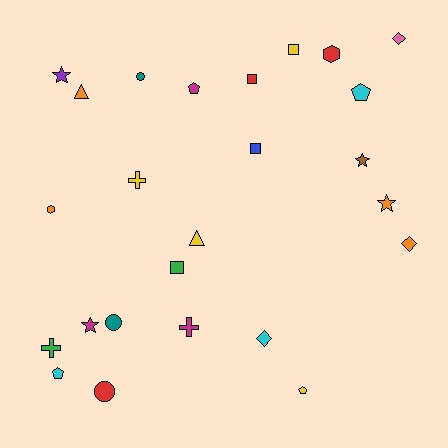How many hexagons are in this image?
There are 2 hexagons.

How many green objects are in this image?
There are 2 green objects.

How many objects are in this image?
There are 25 objects.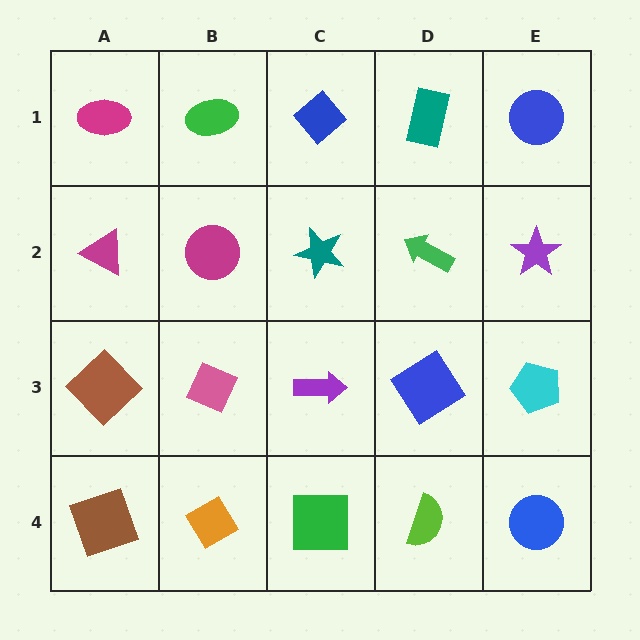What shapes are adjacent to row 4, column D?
A blue diamond (row 3, column D), a green square (row 4, column C), a blue circle (row 4, column E).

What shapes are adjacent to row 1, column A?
A magenta triangle (row 2, column A), a green ellipse (row 1, column B).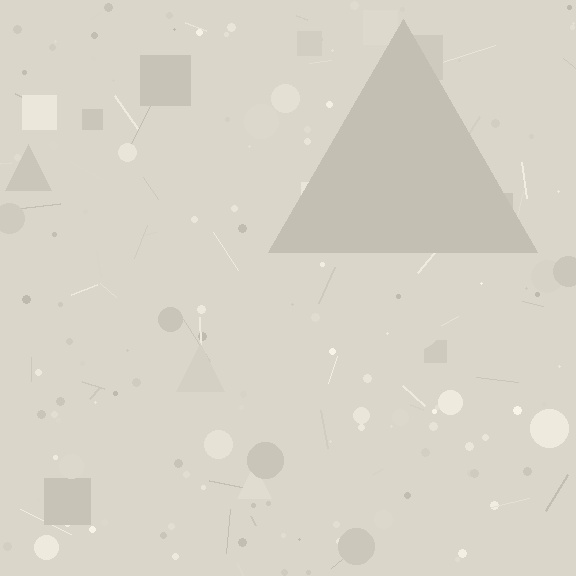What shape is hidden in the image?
A triangle is hidden in the image.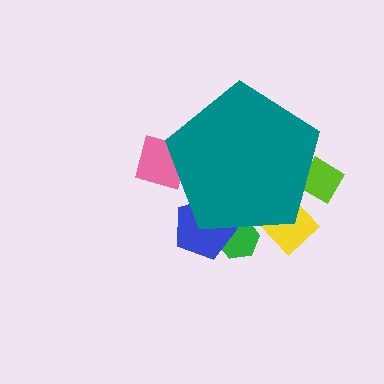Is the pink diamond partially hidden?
Yes, the pink diamond is partially hidden behind the teal pentagon.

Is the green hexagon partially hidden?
Yes, the green hexagon is partially hidden behind the teal pentagon.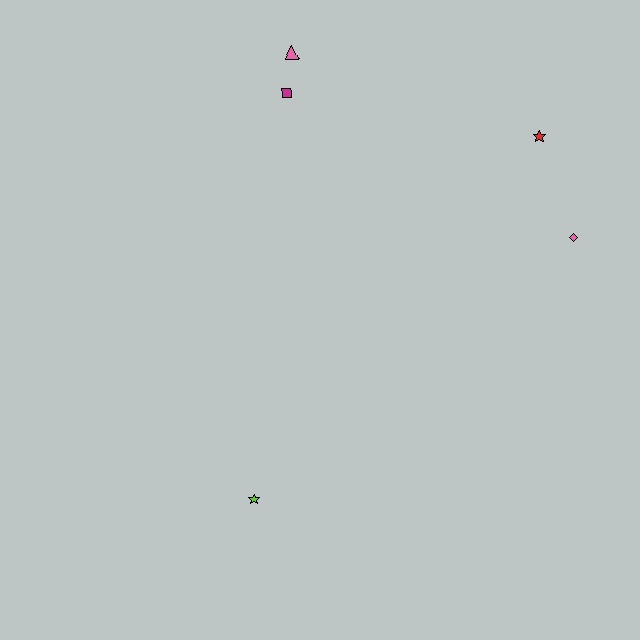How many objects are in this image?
There are 5 objects.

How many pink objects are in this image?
There are 2 pink objects.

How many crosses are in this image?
There are no crosses.